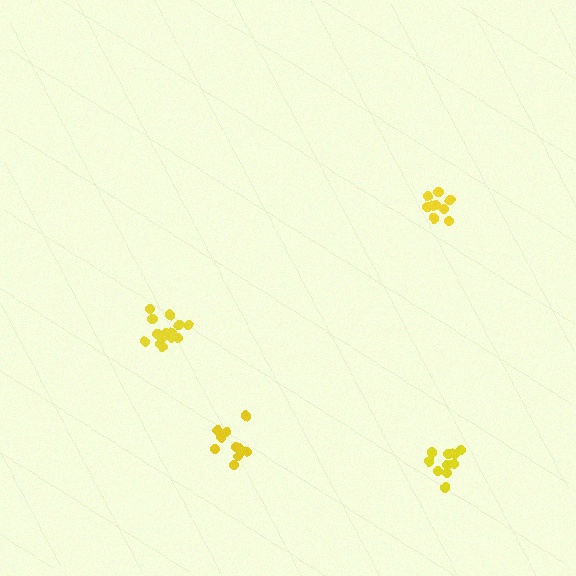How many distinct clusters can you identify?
There are 4 distinct clusters.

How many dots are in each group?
Group 1: 10 dots, Group 2: 10 dots, Group 3: 15 dots, Group 4: 9 dots (44 total).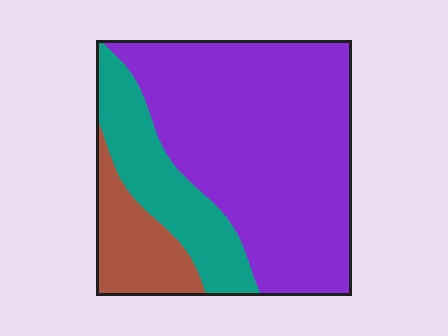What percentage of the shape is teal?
Teal covers 21% of the shape.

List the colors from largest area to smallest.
From largest to smallest: purple, teal, brown.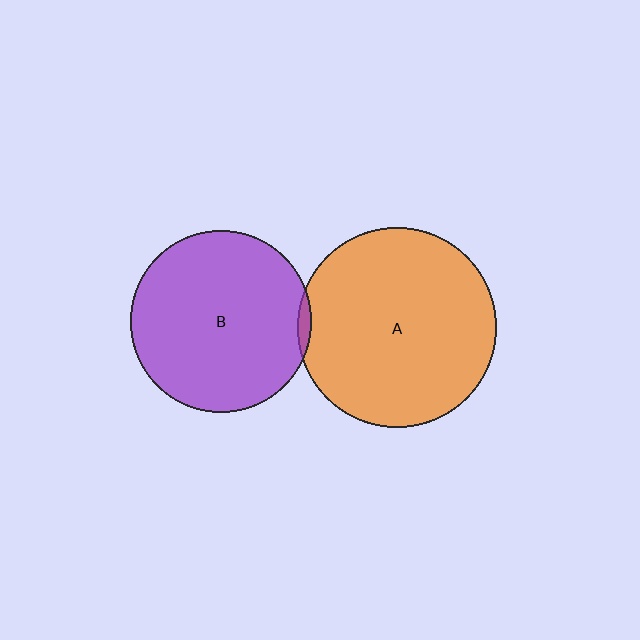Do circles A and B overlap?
Yes.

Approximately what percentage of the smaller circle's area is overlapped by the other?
Approximately 5%.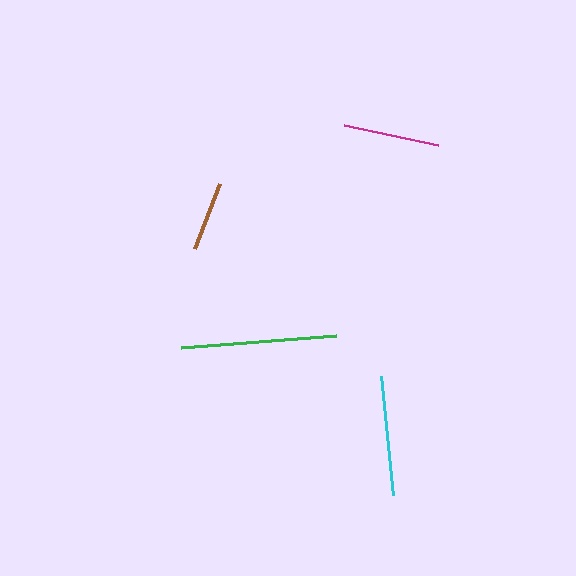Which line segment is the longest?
The green line is the longest at approximately 155 pixels.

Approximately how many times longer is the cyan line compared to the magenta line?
The cyan line is approximately 1.2 times the length of the magenta line.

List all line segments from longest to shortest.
From longest to shortest: green, cyan, magenta, brown.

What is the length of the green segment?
The green segment is approximately 155 pixels long.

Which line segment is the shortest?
The brown line is the shortest at approximately 70 pixels.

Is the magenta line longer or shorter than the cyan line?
The cyan line is longer than the magenta line.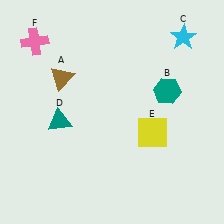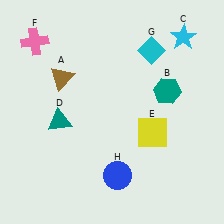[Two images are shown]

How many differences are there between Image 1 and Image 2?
There are 2 differences between the two images.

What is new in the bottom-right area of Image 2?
A blue circle (H) was added in the bottom-right area of Image 2.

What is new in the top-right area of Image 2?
A cyan diamond (G) was added in the top-right area of Image 2.